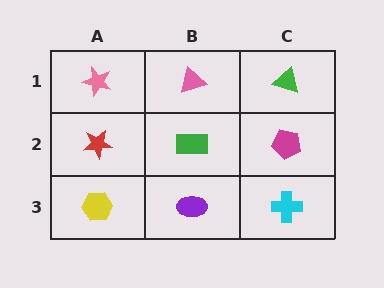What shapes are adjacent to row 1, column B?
A green rectangle (row 2, column B), a pink star (row 1, column A), a green triangle (row 1, column C).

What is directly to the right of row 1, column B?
A green triangle.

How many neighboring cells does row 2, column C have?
3.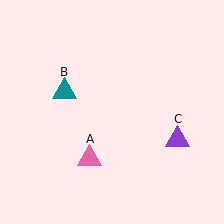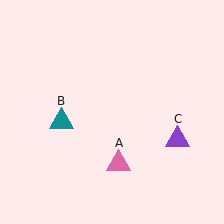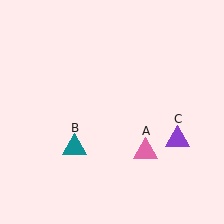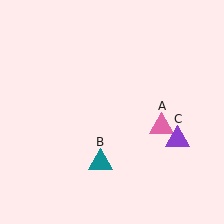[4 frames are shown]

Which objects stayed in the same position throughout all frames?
Purple triangle (object C) remained stationary.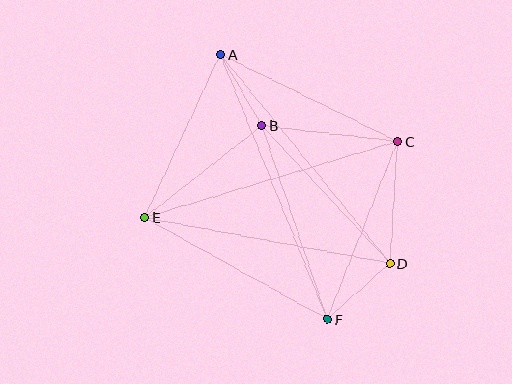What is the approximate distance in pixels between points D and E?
The distance between D and E is approximately 249 pixels.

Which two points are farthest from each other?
Points A and F are farthest from each other.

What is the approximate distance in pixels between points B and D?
The distance between B and D is approximately 188 pixels.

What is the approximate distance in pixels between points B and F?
The distance between B and F is approximately 205 pixels.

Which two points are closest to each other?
Points A and B are closest to each other.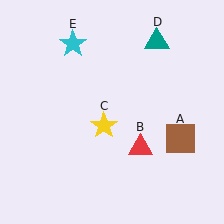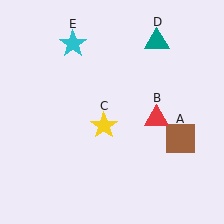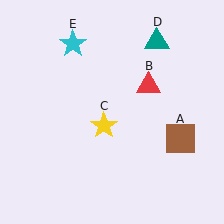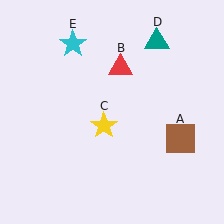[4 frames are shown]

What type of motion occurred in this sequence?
The red triangle (object B) rotated counterclockwise around the center of the scene.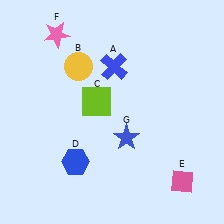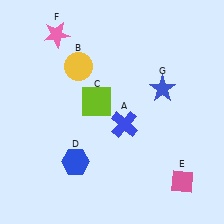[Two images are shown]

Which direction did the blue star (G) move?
The blue star (G) moved up.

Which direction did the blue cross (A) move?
The blue cross (A) moved down.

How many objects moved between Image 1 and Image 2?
2 objects moved between the two images.